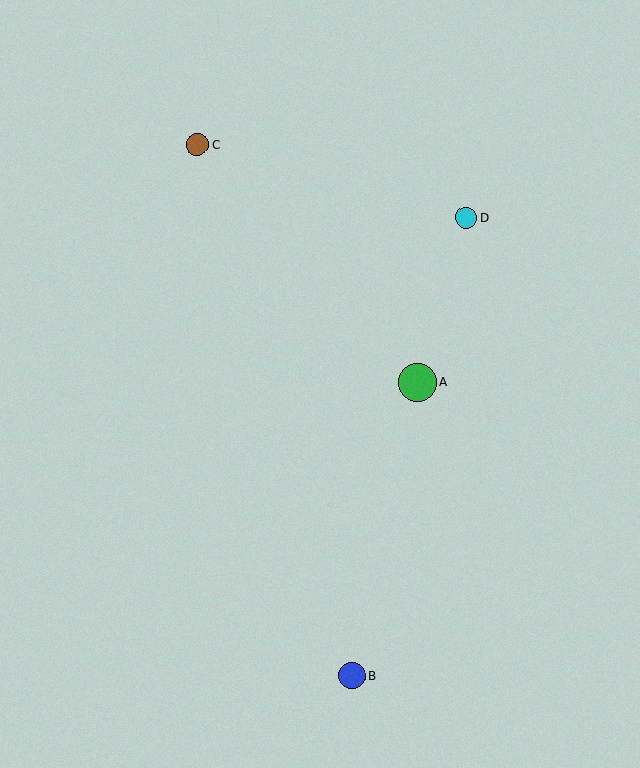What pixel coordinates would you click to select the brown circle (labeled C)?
Click at (197, 145) to select the brown circle C.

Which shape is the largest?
The green circle (labeled A) is the largest.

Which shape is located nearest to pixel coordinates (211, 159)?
The brown circle (labeled C) at (197, 145) is nearest to that location.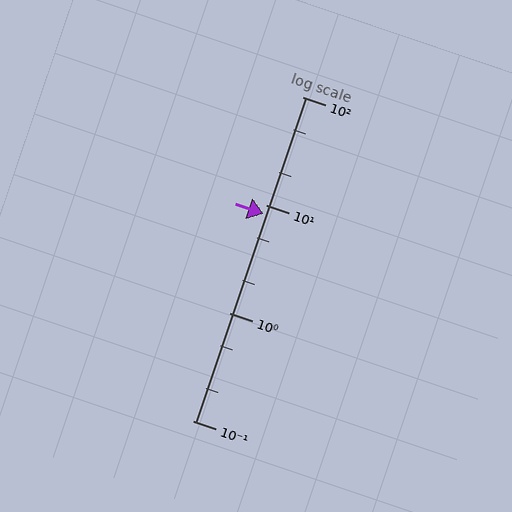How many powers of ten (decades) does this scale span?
The scale spans 3 decades, from 0.1 to 100.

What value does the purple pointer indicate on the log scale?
The pointer indicates approximately 8.2.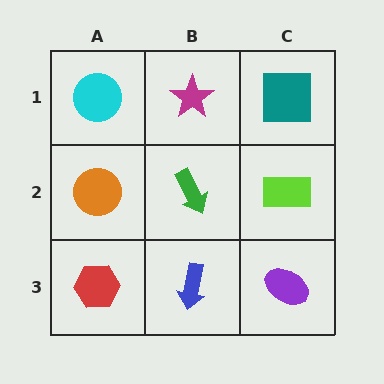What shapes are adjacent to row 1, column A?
An orange circle (row 2, column A), a magenta star (row 1, column B).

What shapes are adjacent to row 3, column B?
A green arrow (row 2, column B), a red hexagon (row 3, column A), a purple ellipse (row 3, column C).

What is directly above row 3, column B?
A green arrow.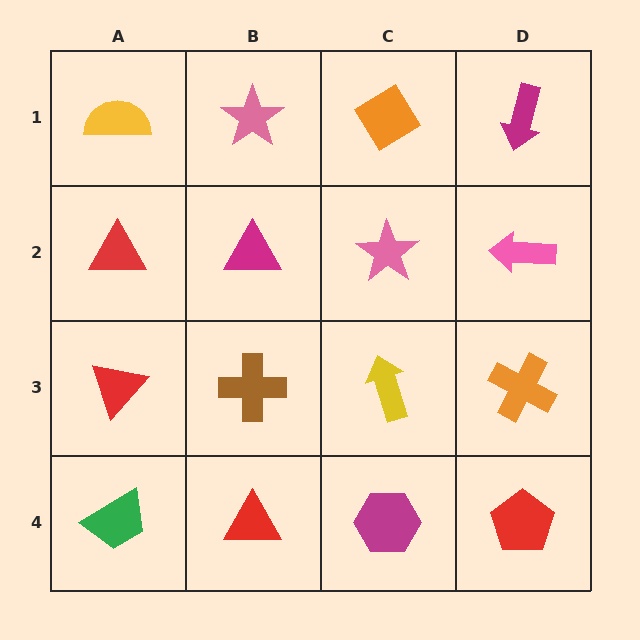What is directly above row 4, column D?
An orange cross.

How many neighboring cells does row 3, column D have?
3.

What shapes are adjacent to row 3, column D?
A pink arrow (row 2, column D), a red pentagon (row 4, column D), a yellow arrow (row 3, column C).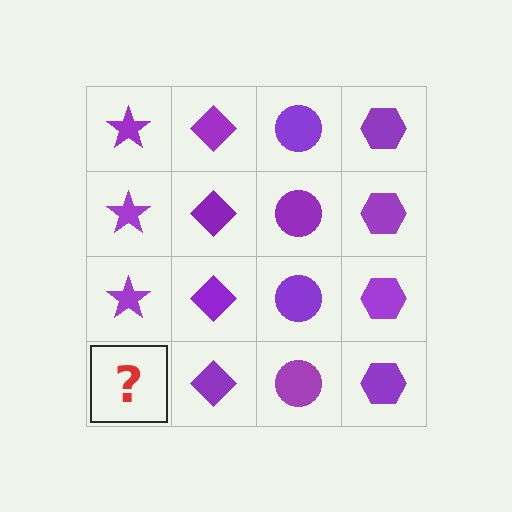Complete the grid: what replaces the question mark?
The question mark should be replaced with a purple star.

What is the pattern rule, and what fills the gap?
The rule is that each column has a consistent shape. The gap should be filled with a purple star.